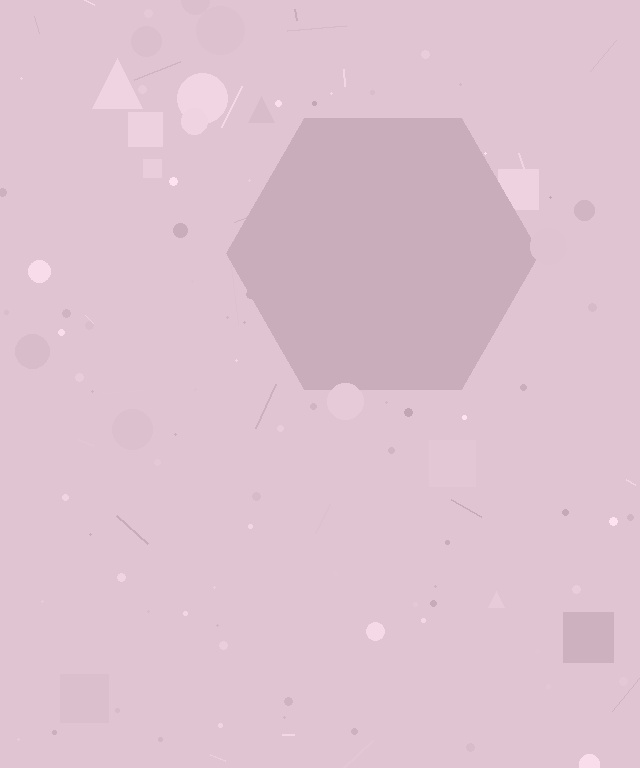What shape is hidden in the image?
A hexagon is hidden in the image.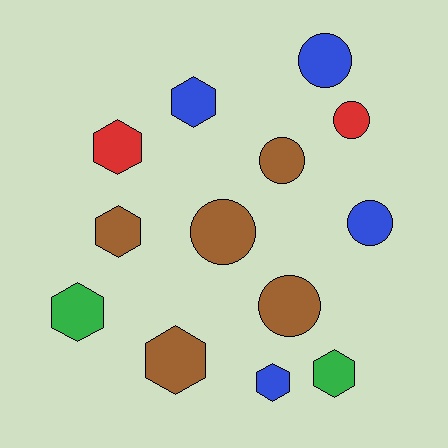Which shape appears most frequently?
Hexagon, with 7 objects.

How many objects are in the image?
There are 13 objects.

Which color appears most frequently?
Brown, with 5 objects.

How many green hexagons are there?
There are 2 green hexagons.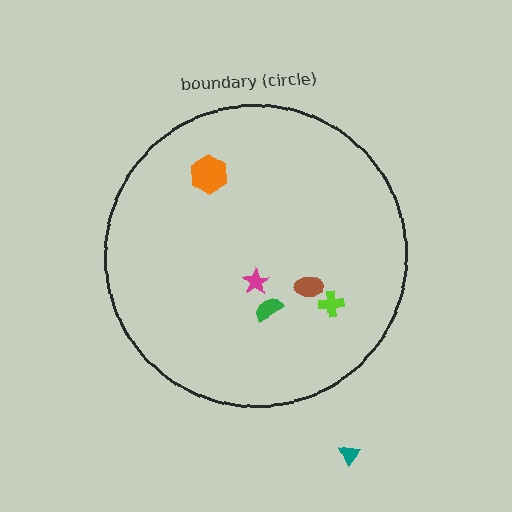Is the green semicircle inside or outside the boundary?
Inside.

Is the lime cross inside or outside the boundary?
Inside.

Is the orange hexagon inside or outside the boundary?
Inside.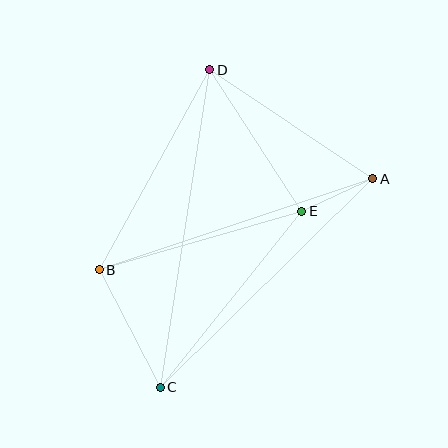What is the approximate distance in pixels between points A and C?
The distance between A and C is approximately 298 pixels.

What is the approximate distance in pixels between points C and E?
The distance between C and E is approximately 226 pixels.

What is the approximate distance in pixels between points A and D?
The distance between A and D is approximately 196 pixels.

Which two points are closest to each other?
Points A and E are closest to each other.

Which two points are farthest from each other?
Points C and D are farthest from each other.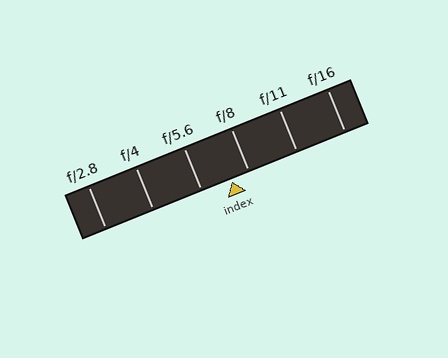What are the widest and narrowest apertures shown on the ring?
The widest aperture shown is f/2.8 and the narrowest is f/16.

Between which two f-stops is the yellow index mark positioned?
The index mark is between f/5.6 and f/8.